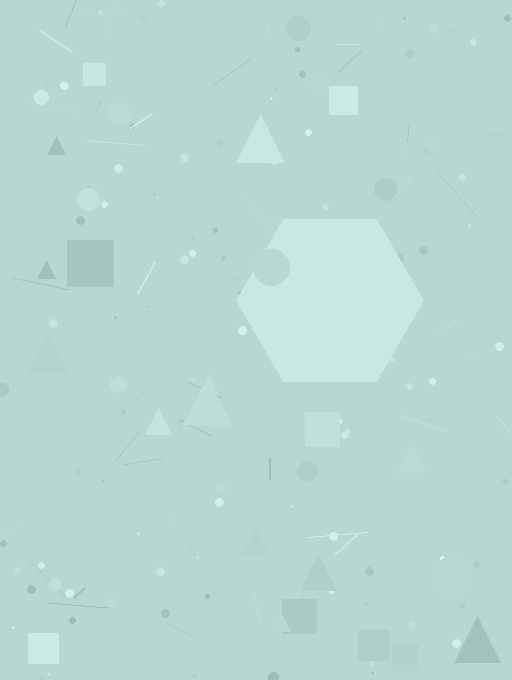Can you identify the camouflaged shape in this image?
The camouflaged shape is a hexagon.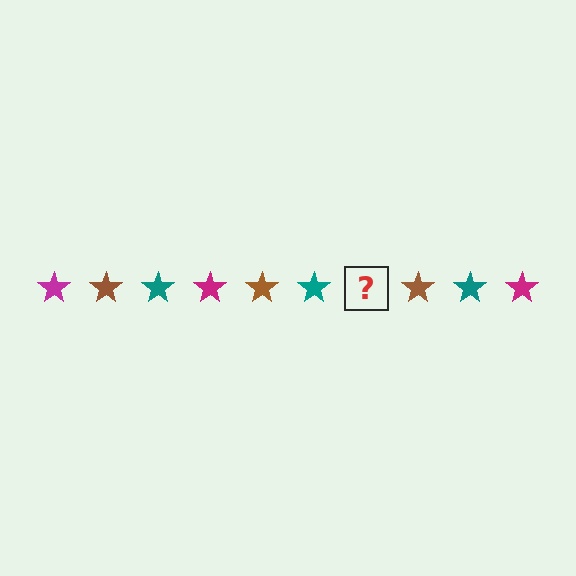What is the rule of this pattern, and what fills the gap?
The rule is that the pattern cycles through magenta, brown, teal stars. The gap should be filled with a magenta star.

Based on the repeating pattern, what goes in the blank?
The blank should be a magenta star.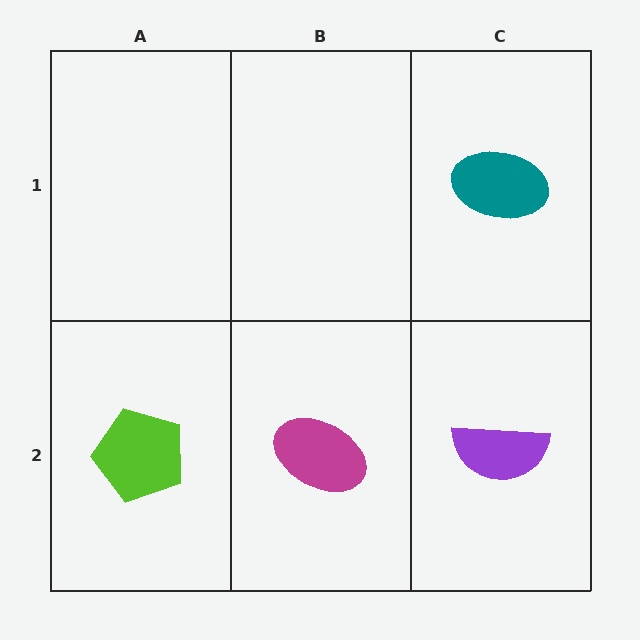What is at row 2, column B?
A magenta ellipse.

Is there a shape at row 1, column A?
No, that cell is empty.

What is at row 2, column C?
A purple semicircle.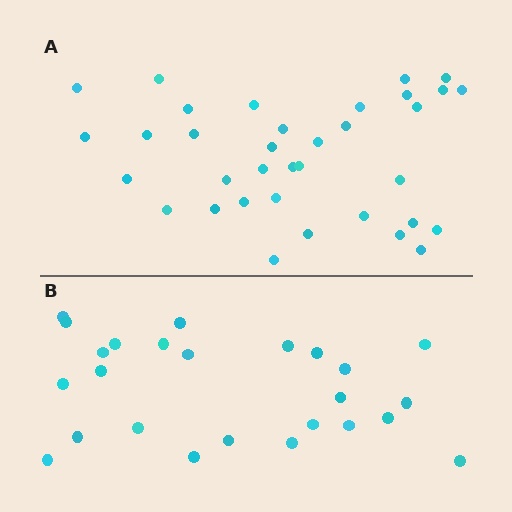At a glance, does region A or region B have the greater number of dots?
Region A (the top region) has more dots.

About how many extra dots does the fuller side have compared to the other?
Region A has roughly 10 or so more dots than region B.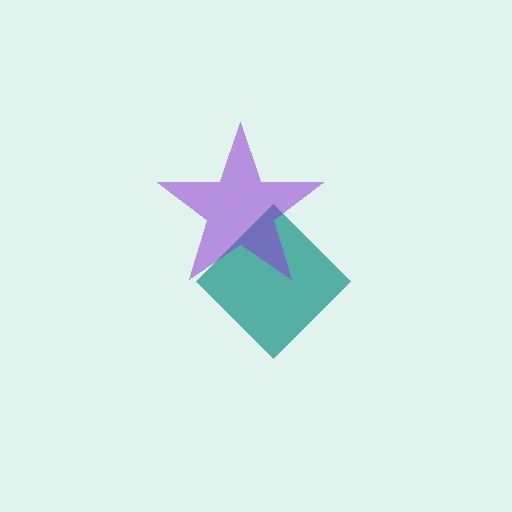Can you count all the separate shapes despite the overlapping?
Yes, there are 2 separate shapes.